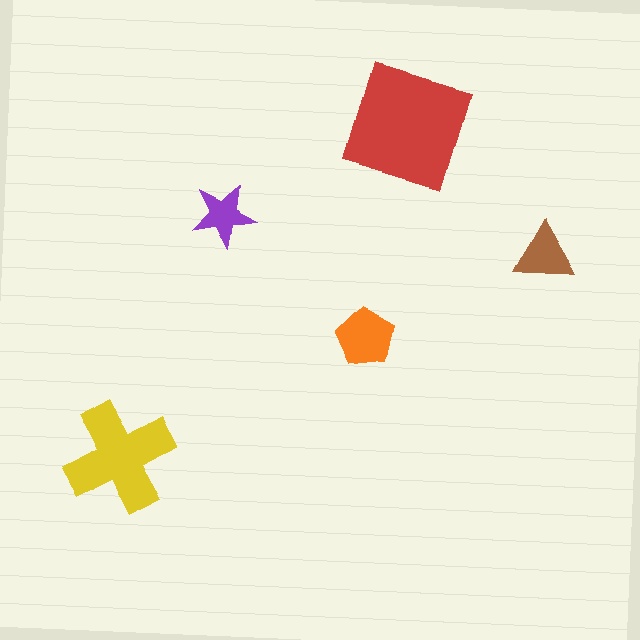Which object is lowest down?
The yellow cross is bottommost.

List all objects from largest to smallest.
The red square, the yellow cross, the orange pentagon, the brown triangle, the purple star.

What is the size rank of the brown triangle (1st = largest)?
4th.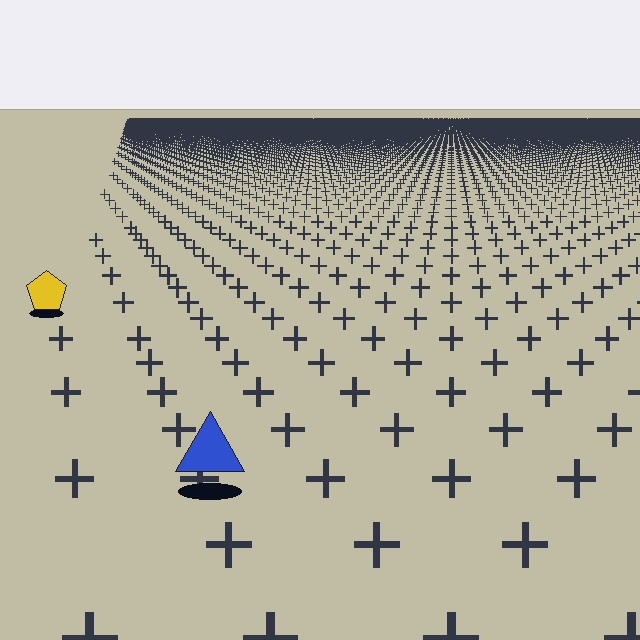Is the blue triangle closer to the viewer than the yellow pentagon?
Yes. The blue triangle is closer — you can tell from the texture gradient: the ground texture is coarser near it.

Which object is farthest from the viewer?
The yellow pentagon is farthest from the viewer. It appears smaller and the ground texture around it is denser.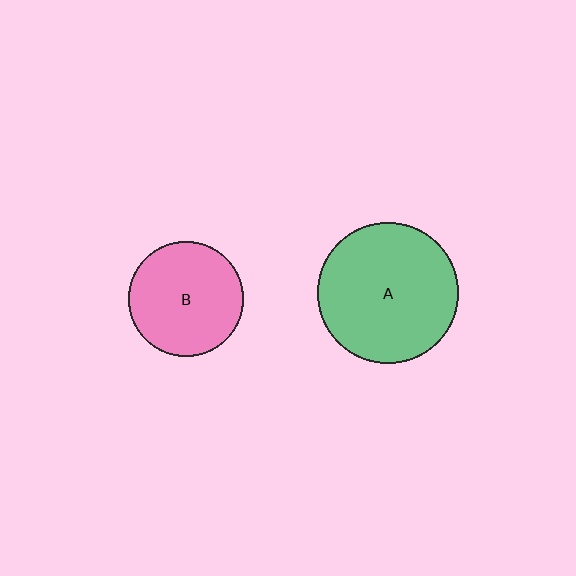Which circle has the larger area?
Circle A (green).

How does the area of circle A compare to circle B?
Approximately 1.5 times.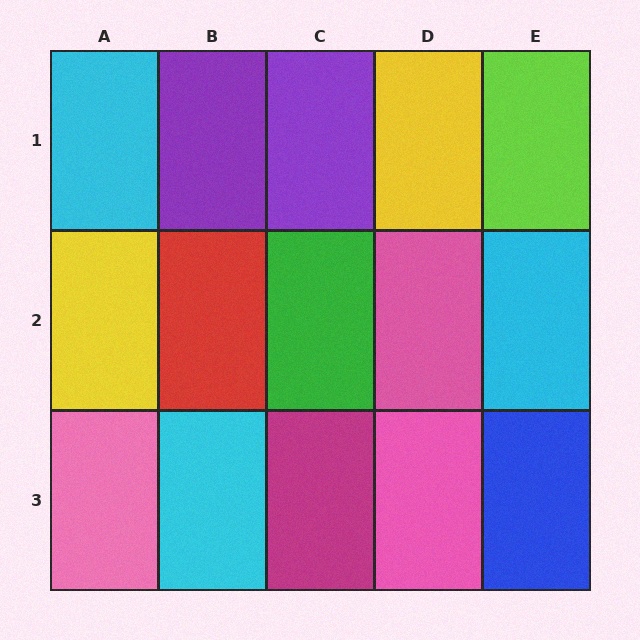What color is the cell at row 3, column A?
Pink.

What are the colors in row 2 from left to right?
Yellow, red, green, pink, cyan.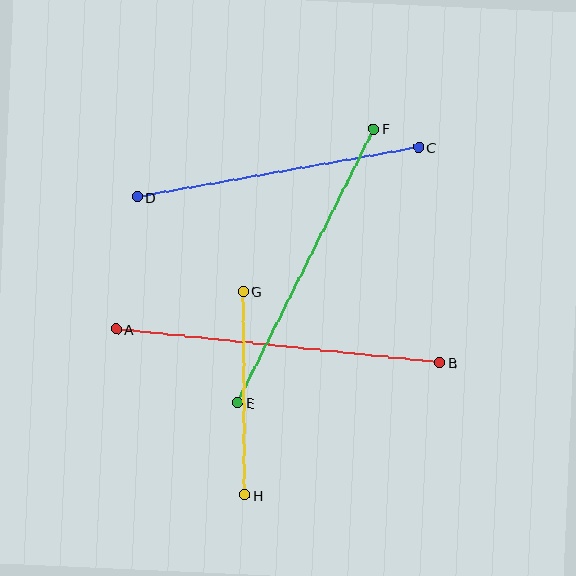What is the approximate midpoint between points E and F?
The midpoint is at approximately (306, 266) pixels.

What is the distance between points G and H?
The distance is approximately 204 pixels.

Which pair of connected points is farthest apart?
Points A and B are farthest apart.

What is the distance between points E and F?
The distance is approximately 306 pixels.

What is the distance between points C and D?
The distance is approximately 286 pixels.